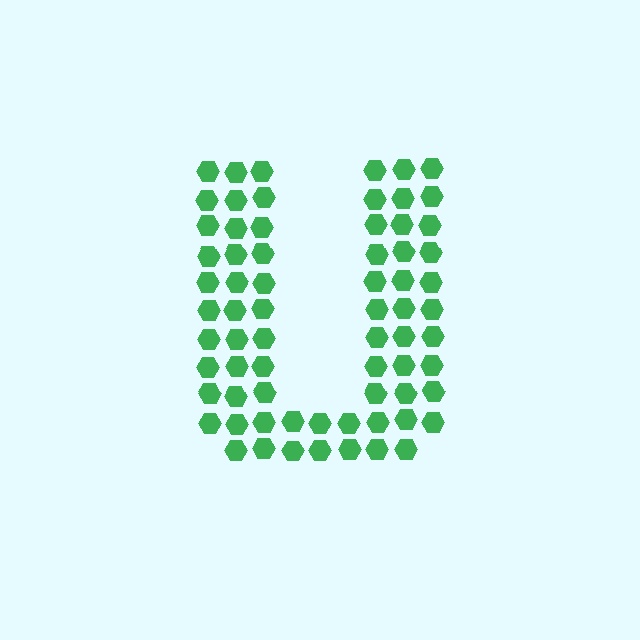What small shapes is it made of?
It is made of small hexagons.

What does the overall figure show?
The overall figure shows the letter U.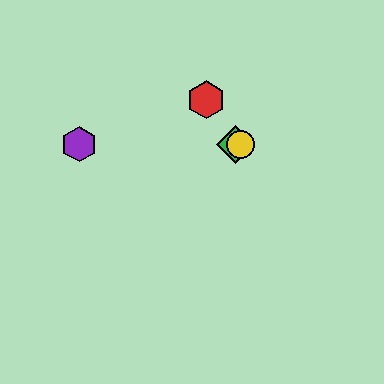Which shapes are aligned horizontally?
The blue square, the green diamond, the yellow circle, the purple hexagon are aligned horizontally.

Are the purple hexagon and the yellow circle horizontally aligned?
Yes, both are at y≈144.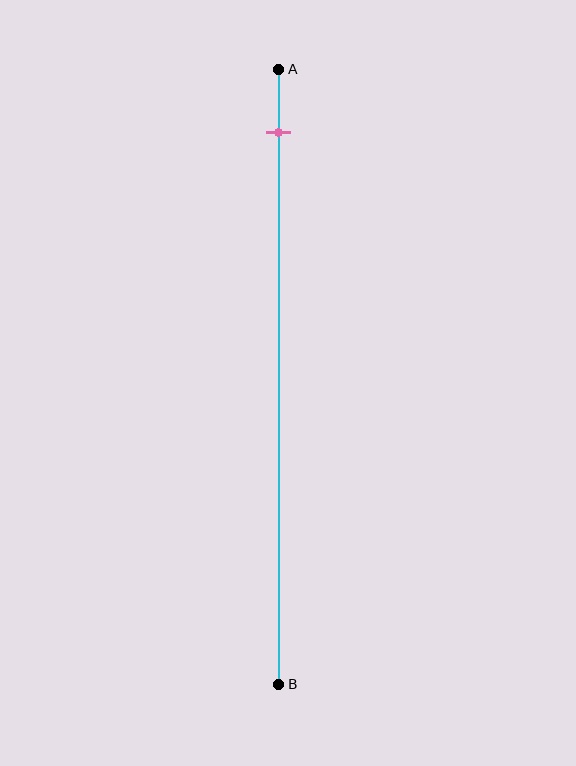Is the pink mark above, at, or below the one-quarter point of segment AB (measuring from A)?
The pink mark is above the one-quarter point of segment AB.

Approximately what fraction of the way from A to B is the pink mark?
The pink mark is approximately 10% of the way from A to B.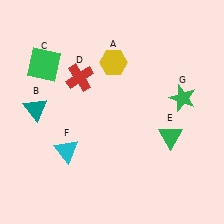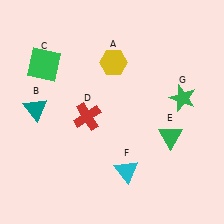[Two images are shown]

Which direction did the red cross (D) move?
The red cross (D) moved down.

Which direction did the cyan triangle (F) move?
The cyan triangle (F) moved right.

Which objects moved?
The objects that moved are: the red cross (D), the cyan triangle (F).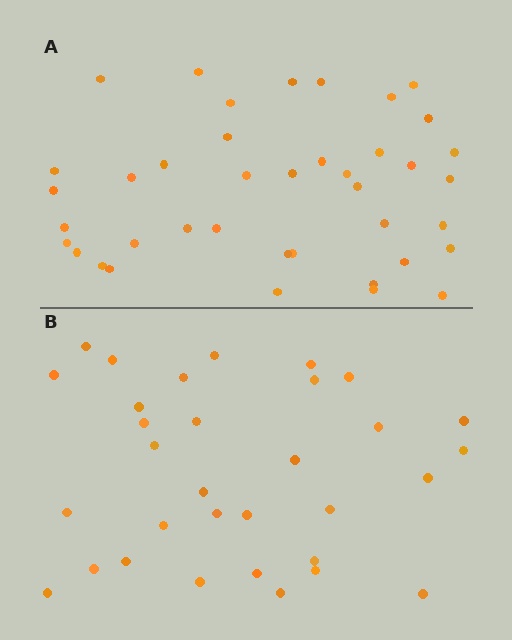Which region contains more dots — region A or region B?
Region A (the top region) has more dots.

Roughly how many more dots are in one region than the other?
Region A has roughly 8 or so more dots than region B.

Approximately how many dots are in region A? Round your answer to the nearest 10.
About 40 dots.